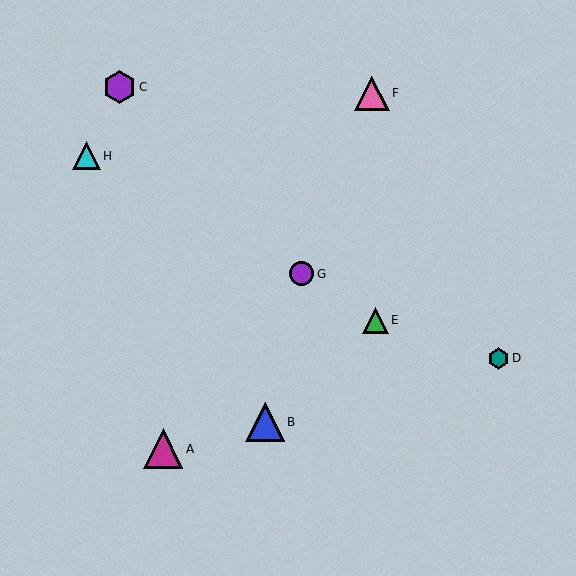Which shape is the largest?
The magenta triangle (labeled A) is the largest.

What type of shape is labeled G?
Shape G is a purple circle.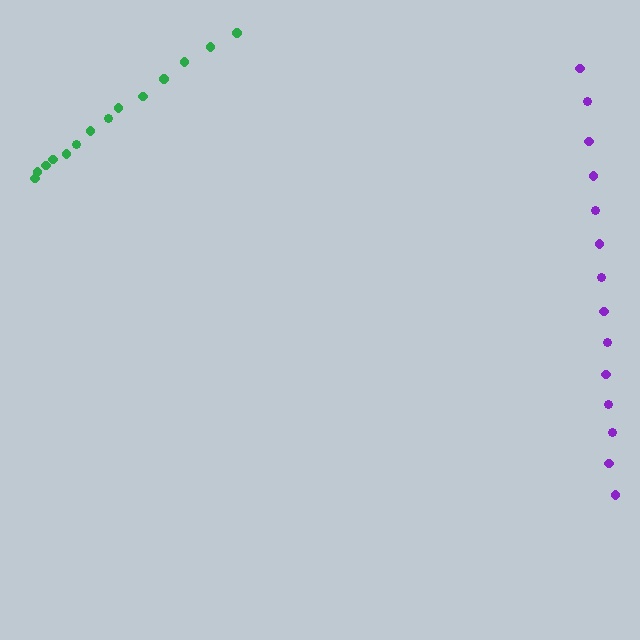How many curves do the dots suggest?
There are 2 distinct paths.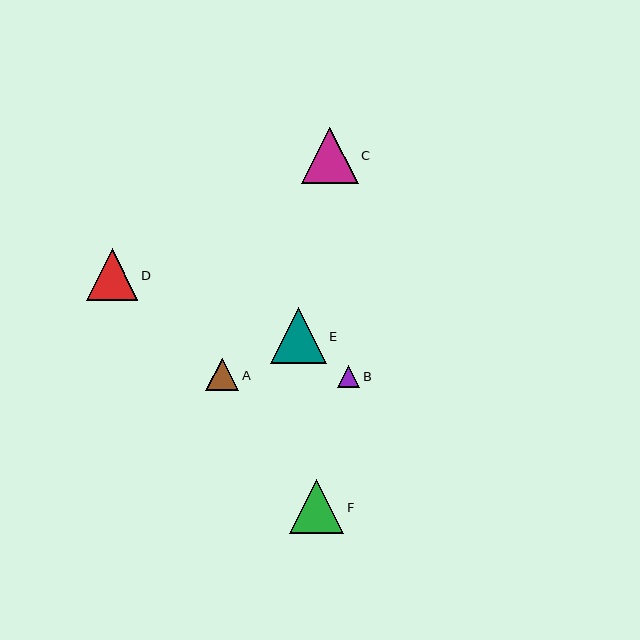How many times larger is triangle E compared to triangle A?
Triangle E is approximately 1.7 times the size of triangle A.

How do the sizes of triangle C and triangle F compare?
Triangle C and triangle F are approximately the same size.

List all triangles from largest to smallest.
From largest to smallest: C, E, F, D, A, B.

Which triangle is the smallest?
Triangle B is the smallest with a size of approximately 22 pixels.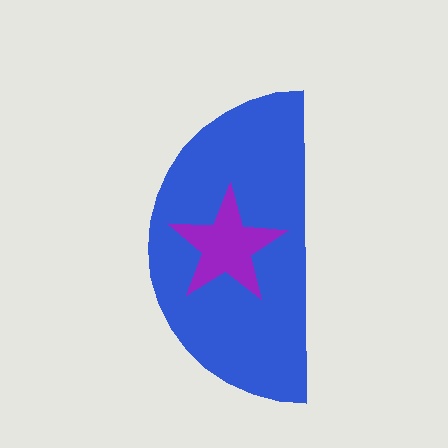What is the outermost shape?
The blue semicircle.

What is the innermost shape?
The purple star.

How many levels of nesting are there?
2.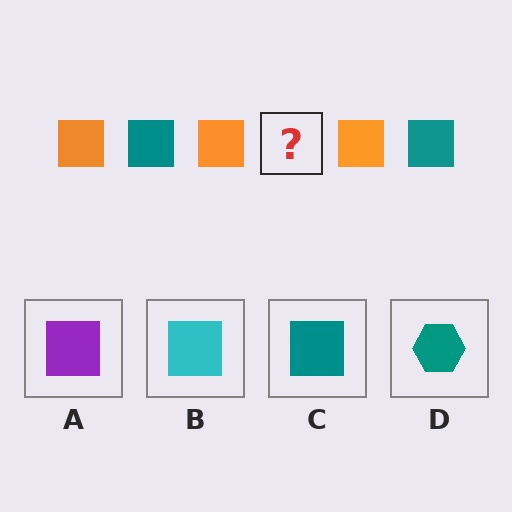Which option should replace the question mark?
Option C.